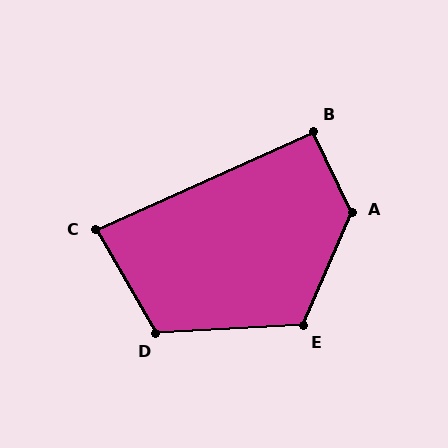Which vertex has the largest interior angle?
A, at approximately 131 degrees.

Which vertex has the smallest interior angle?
C, at approximately 84 degrees.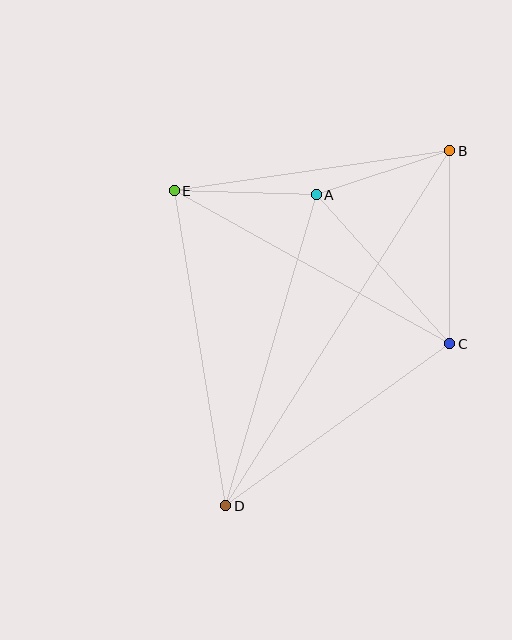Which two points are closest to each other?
Points A and B are closest to each other.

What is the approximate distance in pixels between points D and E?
The distance between D and E is approximately 319 pixels.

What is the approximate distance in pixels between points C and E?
The distance between C and E is approximately 315 pixels.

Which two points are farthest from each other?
Points B and D are farthest from each other.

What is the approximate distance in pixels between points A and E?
The distance between A and E is approximately 142 pixels.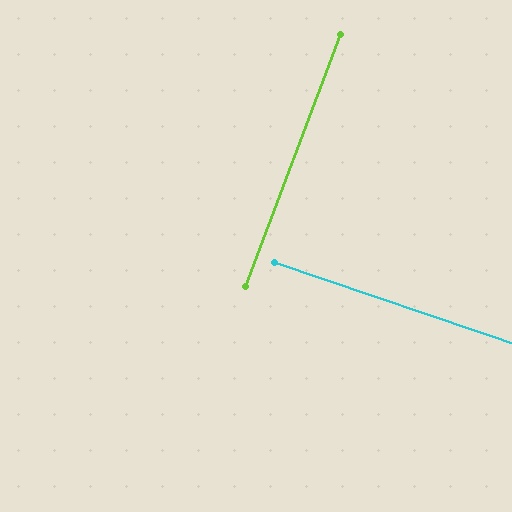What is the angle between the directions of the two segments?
Approximately 88 degrees.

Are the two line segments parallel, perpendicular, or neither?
Perpendicular — they meet at approximately 88°.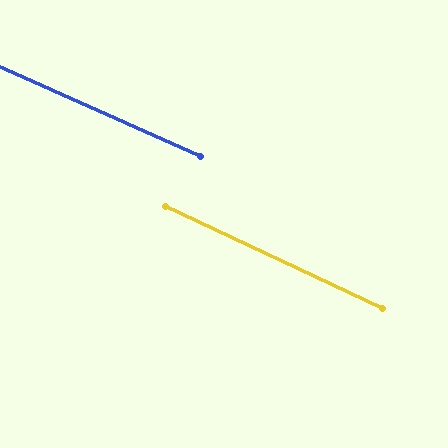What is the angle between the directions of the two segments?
Approximately 1 degree.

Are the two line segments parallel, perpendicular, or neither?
Parallel — their directions differ by only 1.0°.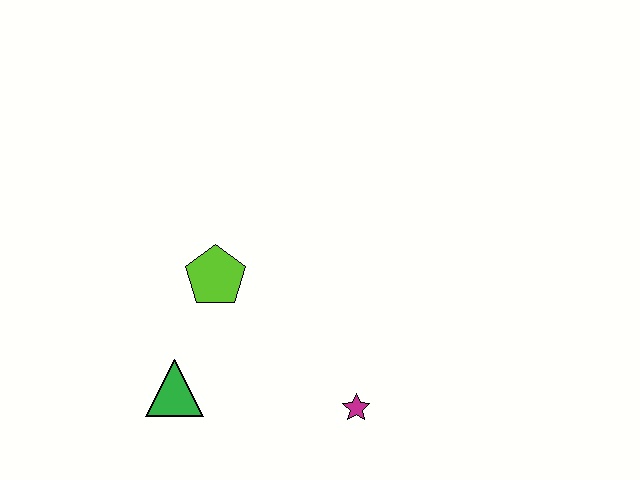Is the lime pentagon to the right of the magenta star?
No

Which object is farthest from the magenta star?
The lime pentagon is farthest from the magenta star.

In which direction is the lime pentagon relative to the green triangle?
The lime pentagon is above the green triangle.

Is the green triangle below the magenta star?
No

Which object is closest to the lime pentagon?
The green triangle is closest to the lime pentagon.